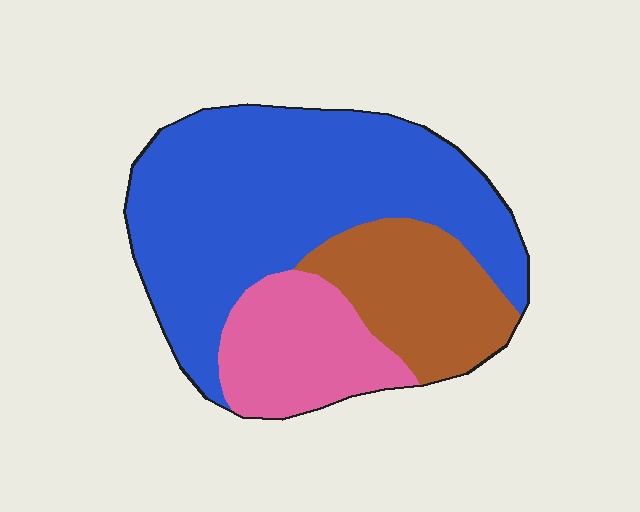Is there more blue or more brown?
Blue.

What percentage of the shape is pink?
Pink takes up about one fifth (1/5) of the shape.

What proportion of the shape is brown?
Brown takes up about one fifth (1/5) of the shape.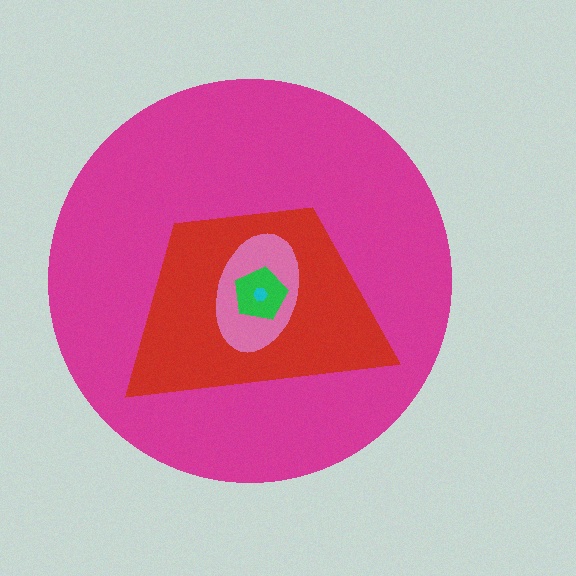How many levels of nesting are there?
5.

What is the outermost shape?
The magenta circle.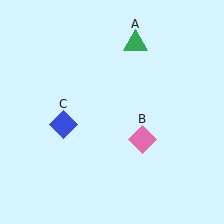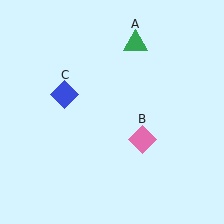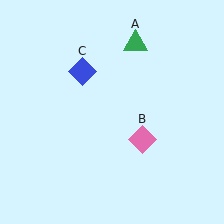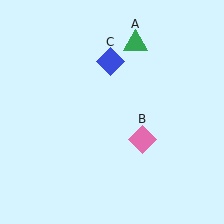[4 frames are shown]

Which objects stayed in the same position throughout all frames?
Green triangle (object A) and pink diamond (object B) remained stationary.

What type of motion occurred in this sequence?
The blue diamond (object C) rotated clockwise around the center of the scene.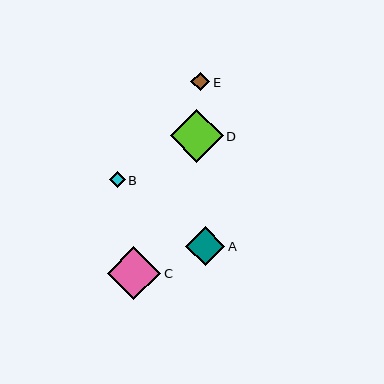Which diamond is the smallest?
Diamond B is the smallest with a size of approximately 16 pixels.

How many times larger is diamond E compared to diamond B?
Diamond E is approximately 1.2 times the size of diamond B.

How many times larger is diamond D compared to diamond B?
Diamond D is approximately 3.3 times the size of diamond B.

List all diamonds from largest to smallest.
From largest to smallest: C, D, A, E, B.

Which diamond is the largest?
Diamond C is the largest with a size of approximately 53 pixels.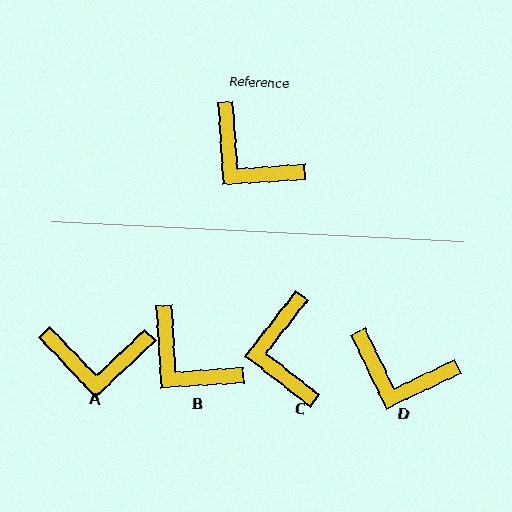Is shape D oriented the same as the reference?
No, it is off by about 22 degrees.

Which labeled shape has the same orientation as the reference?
B.